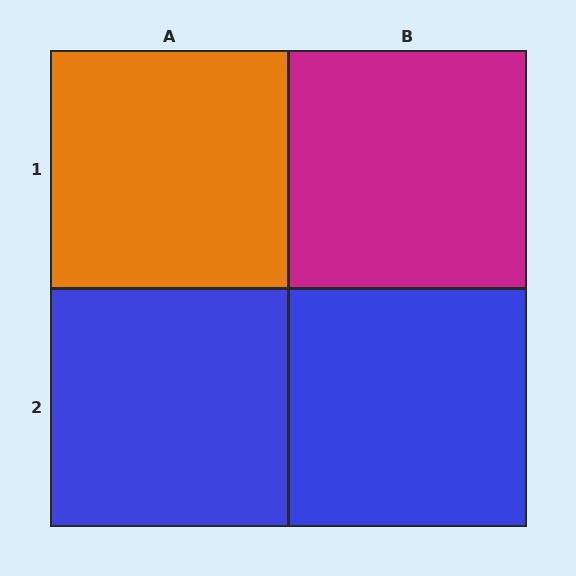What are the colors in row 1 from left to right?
Orange, magenta.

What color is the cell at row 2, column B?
Blue.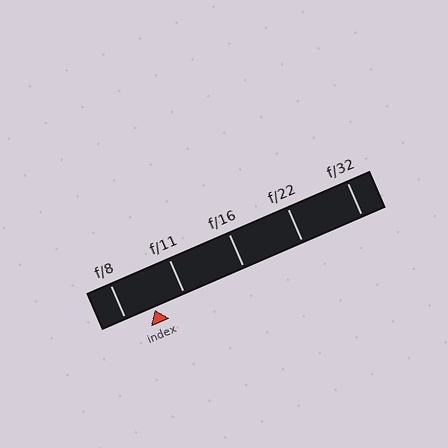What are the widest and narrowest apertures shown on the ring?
The widest aperture shown is f/8 and the narrowest is f/32.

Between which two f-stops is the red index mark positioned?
The index mark is between f/8 and f/11.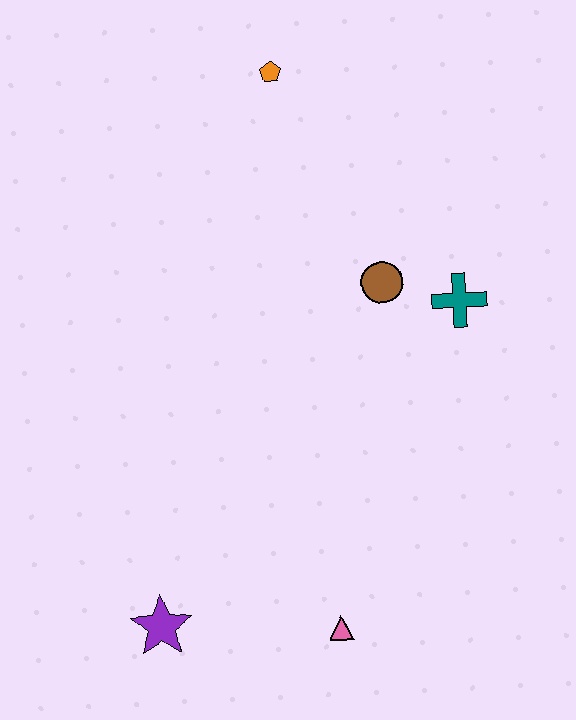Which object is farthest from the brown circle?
The purple star is farthest from the brown circle.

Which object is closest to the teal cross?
The brown circle is closest to the teal cross.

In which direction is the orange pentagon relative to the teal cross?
The orange pentagon is above the teal cross.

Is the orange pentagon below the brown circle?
No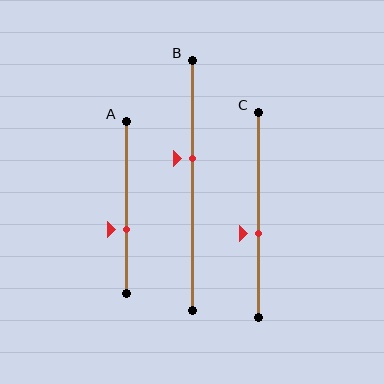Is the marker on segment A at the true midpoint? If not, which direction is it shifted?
No, the marker on segment A is shifted downward by about 13% of the segment length.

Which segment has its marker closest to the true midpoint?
Segment C has its marker closest to the true midpoint.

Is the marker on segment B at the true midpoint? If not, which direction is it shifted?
No, the marker on segment B is shifted upward by about 11% of the segment length.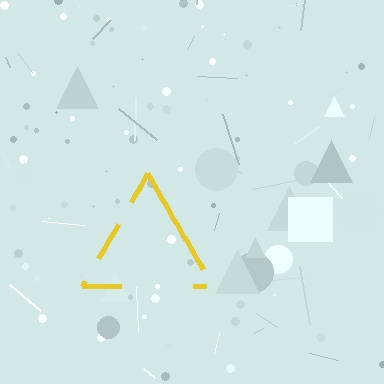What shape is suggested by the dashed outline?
The dashed outline suggests a triangle.